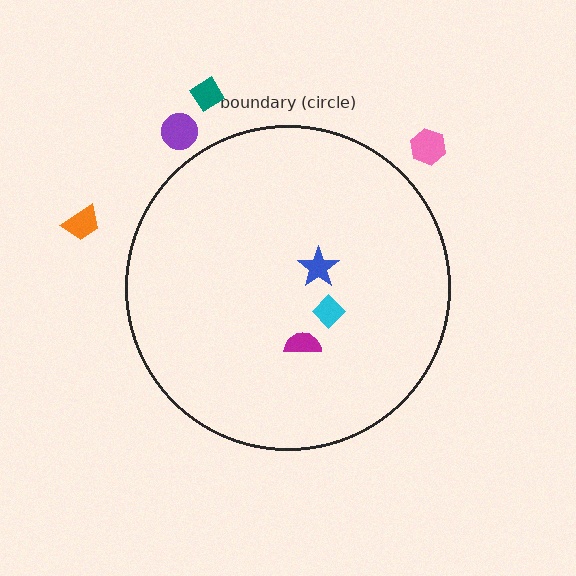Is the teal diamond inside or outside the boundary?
Outside.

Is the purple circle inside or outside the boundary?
Outside.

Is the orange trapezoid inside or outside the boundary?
Outside.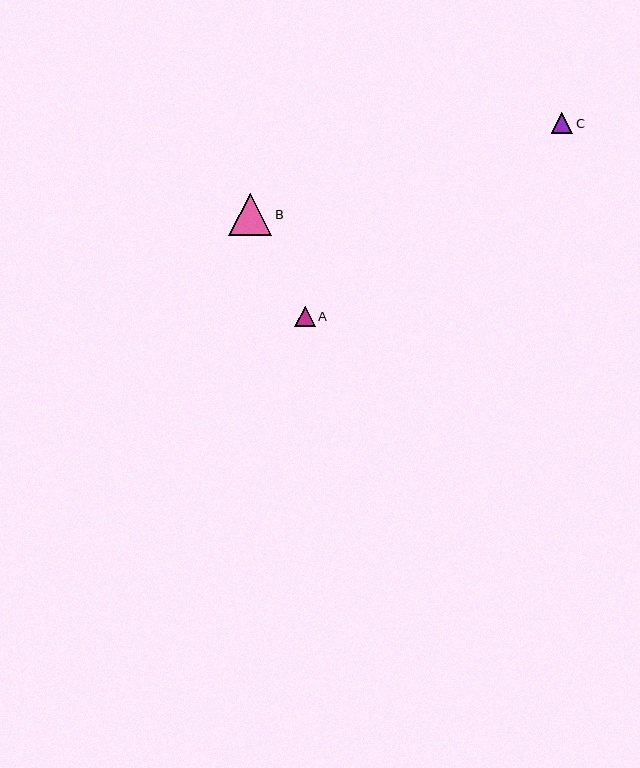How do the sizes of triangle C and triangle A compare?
Triangle C and triangle A are approximately the same size.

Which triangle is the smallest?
Triangle A is the smallest with a size of approximately 20 pixels.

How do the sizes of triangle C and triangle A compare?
Triangle C and triangle A are approximately the same size.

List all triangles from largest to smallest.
From largest to smallest: B, C, A.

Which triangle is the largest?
Triangle B is the largest with a size of approximately 43 pixels.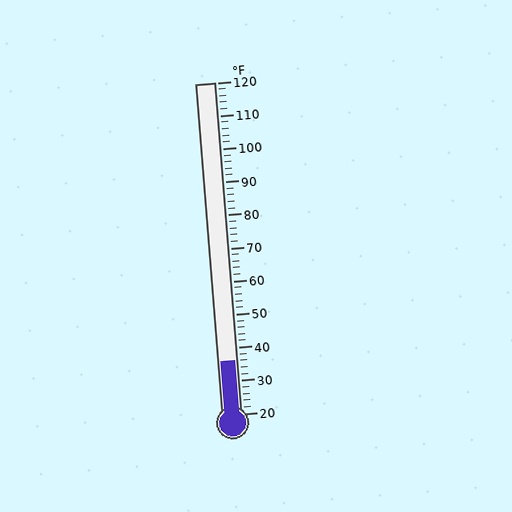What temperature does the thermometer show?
The thermometer shows approximately 36°F.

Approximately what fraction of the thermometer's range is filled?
The thermometer is filled to approximately 15% of its range.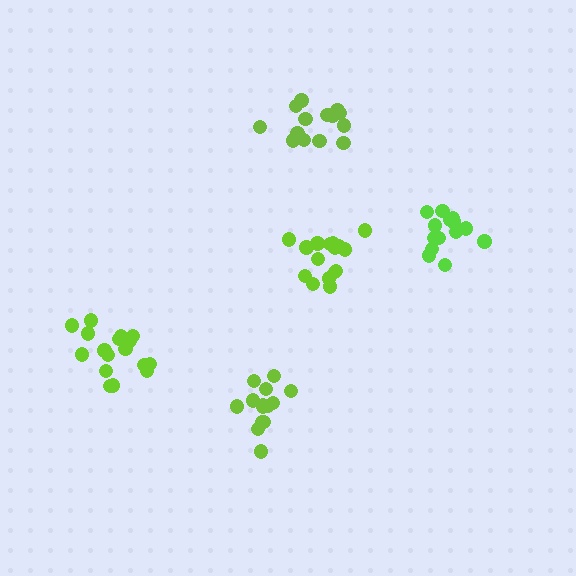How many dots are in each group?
Group 1: 16 dots, Group 2: 14 dots, Group 3: 14 dots, Group 4: 15 dots, Group 5: 17 dots (76 total).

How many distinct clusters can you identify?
There are 5 distinct clusters.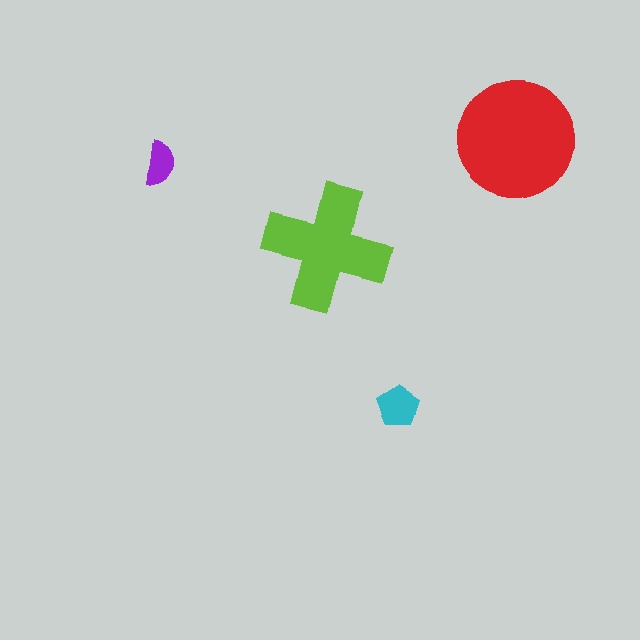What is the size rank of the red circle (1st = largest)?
1st.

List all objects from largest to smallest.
The red circle, the lime cross, the cyan pentagon, the purple semicircle.